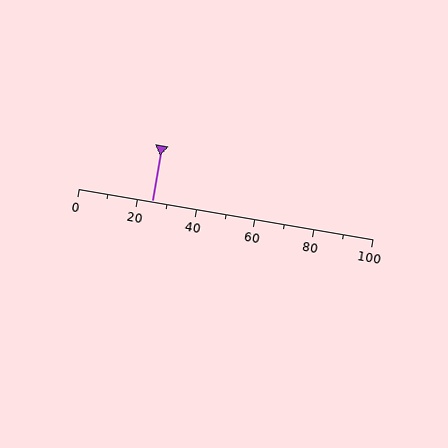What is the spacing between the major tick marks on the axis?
The major ticks are spaced 20 apart.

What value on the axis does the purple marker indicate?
The marker indicates approximately 25.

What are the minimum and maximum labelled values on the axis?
The axis runs from 0 to 100.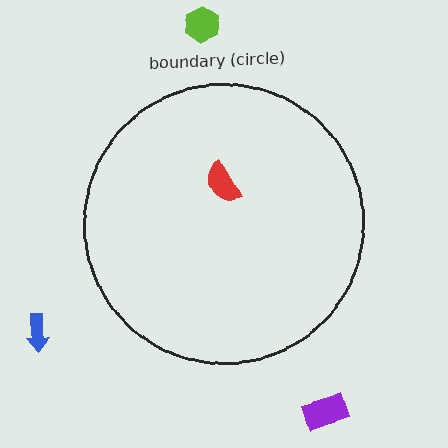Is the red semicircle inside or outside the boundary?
Inside.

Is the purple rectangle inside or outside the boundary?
Outside.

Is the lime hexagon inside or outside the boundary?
Outside.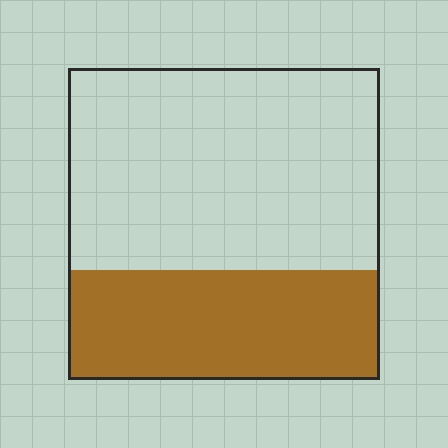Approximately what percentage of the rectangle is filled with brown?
Approximately 35%.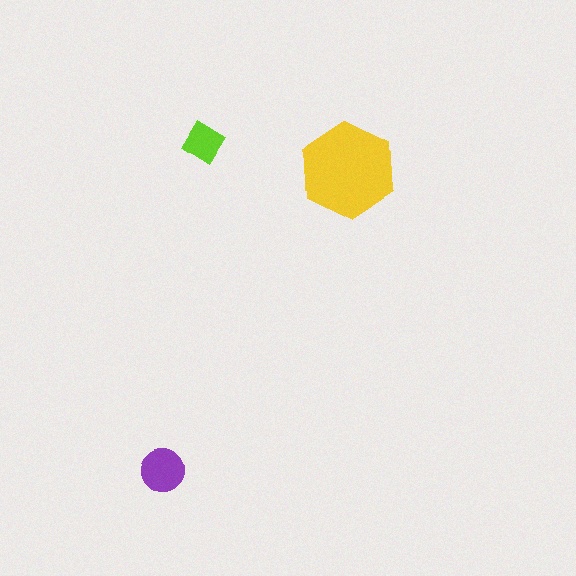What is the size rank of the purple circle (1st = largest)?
2nd.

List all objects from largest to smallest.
The yellow hexagon, the purple circle, the lime diamond.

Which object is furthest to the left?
The purple circle is leftmost.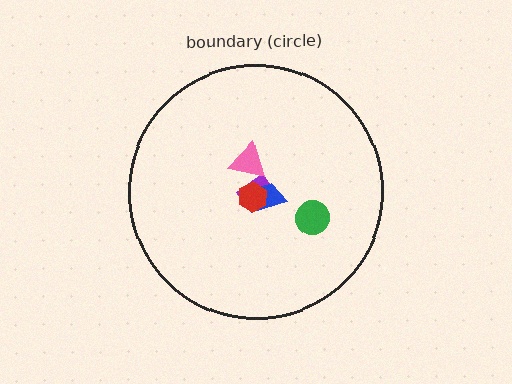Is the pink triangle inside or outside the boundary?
Inside.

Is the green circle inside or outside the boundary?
Inside.